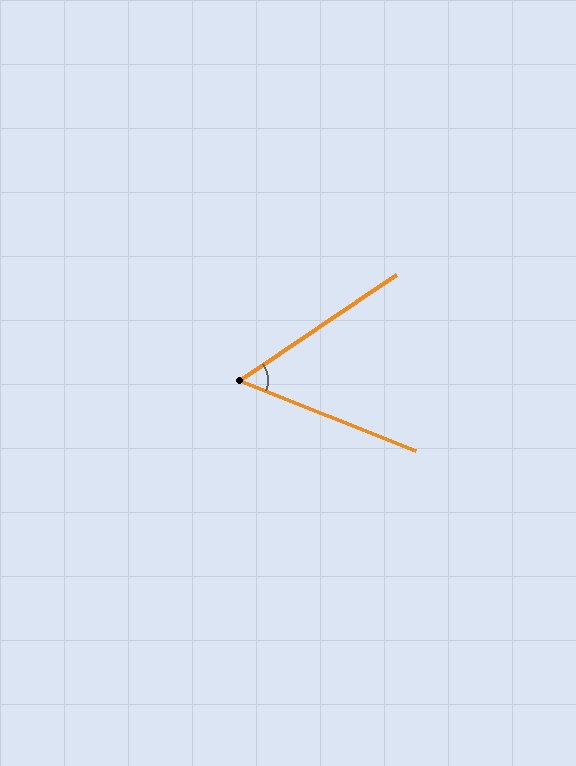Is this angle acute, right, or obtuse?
It is acute.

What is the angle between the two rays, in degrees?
Approximately 56 degrees.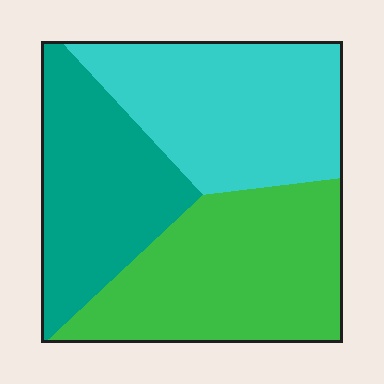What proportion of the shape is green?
Green takes up about three eighths (3/8) of the shape.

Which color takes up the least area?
Teal, at roughly 30%.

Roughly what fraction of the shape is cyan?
Cyan takes up about one third (1/3) of the shape.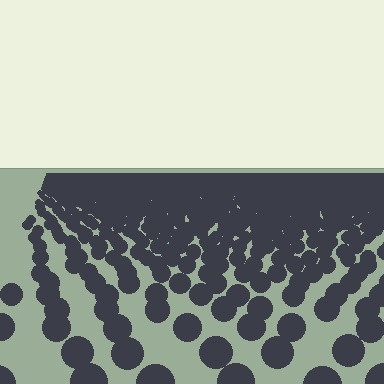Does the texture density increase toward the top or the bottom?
Density increases toward the top.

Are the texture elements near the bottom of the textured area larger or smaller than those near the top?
Larger. Near the bottom, elements are closer to the viewer and appear at a bigger on-screen size.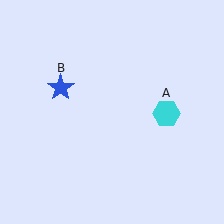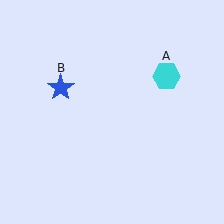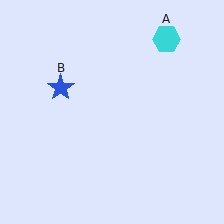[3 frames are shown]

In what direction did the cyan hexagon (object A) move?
The cyan hexagon (object A) moved up.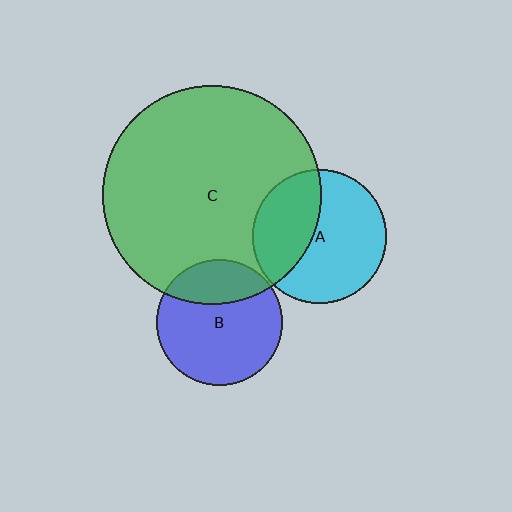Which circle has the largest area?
Circle C (green).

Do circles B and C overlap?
Yes.